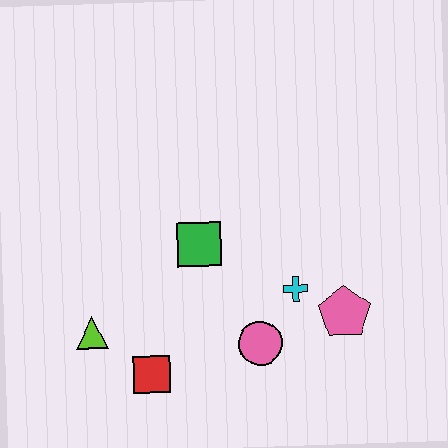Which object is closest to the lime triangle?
The red square is closest to the lime triangle.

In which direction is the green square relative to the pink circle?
The green square is above the pink circle.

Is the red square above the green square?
No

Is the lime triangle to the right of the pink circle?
No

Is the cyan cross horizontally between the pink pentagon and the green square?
Yes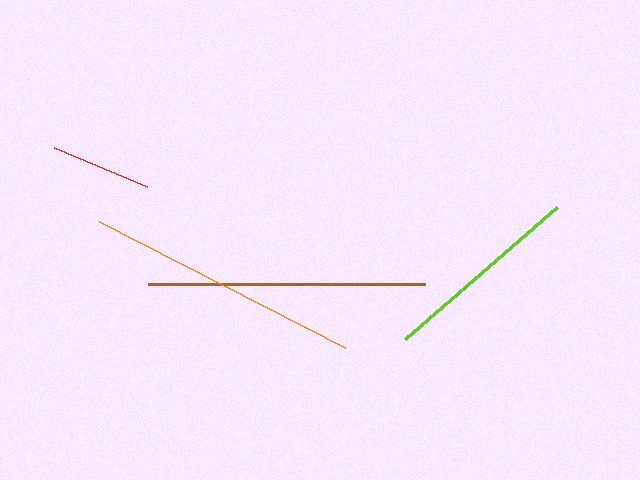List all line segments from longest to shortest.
From longest to shortest: brown, orange, lime, red.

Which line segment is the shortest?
The red line is the shortest at approximately 101 pixels.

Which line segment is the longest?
The brown line is the longest at approximately 277 pixels.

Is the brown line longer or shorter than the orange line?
The brown line is longer than the orange line.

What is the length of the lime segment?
The lime segment is approximately 201 pixels long.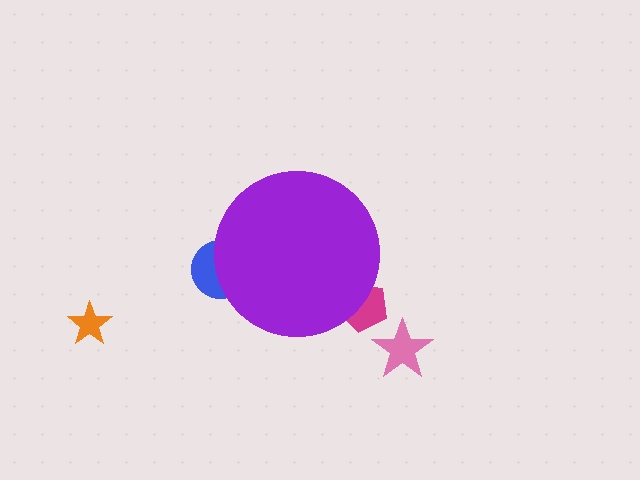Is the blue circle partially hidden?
Yes, the blue circle is partially hidden behind the purple circle.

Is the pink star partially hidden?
No, the pink star is fully visible.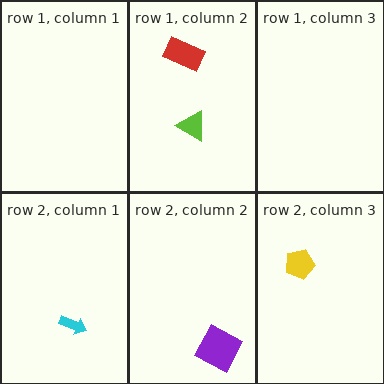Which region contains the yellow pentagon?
The row 2, column 3 region.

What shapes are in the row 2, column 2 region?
The purple square.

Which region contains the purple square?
The row 2, column 2 region.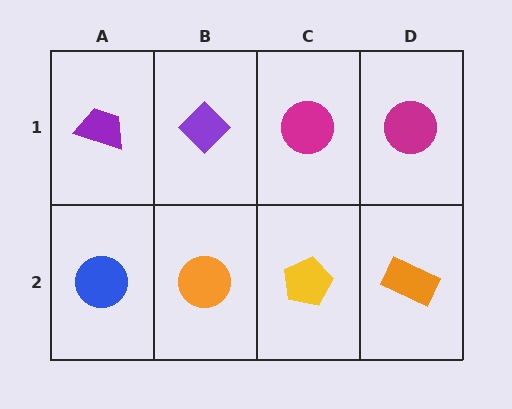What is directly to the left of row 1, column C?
A purple diamond.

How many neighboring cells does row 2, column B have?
3.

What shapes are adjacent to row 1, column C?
A yellow pentagon (row 2, column C), a purple diamond (row 1, column B), a magenta circle (row 1, column D).